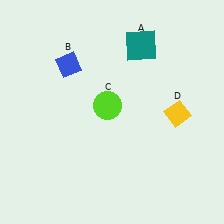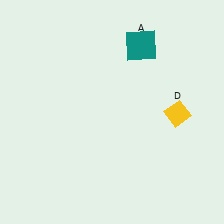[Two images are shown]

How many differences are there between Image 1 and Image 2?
There are 2 differences between the two images.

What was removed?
The blue diamond (B), the lime circle (C) were removed in Image 2.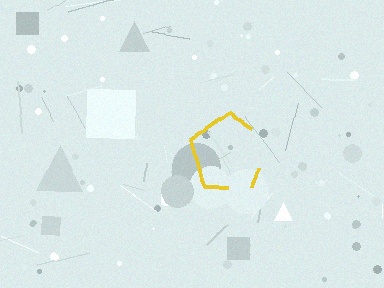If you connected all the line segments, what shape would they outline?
They would outline a pentagon.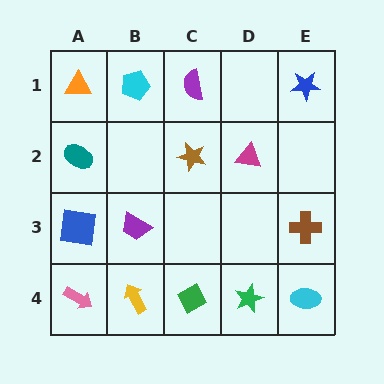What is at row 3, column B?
A purple trapezoid.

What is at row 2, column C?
A brown star.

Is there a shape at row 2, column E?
No, that cell is empty.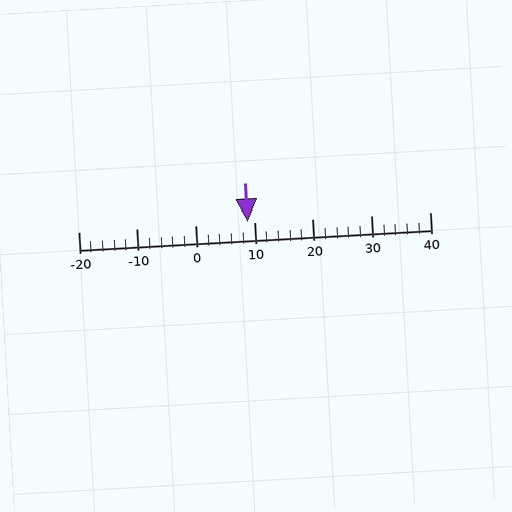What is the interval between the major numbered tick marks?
The major tick marks are spaced 10 units apart.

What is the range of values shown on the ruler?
The ruler shows values from -20 to 40.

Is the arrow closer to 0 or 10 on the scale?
The arrow is closer to 10.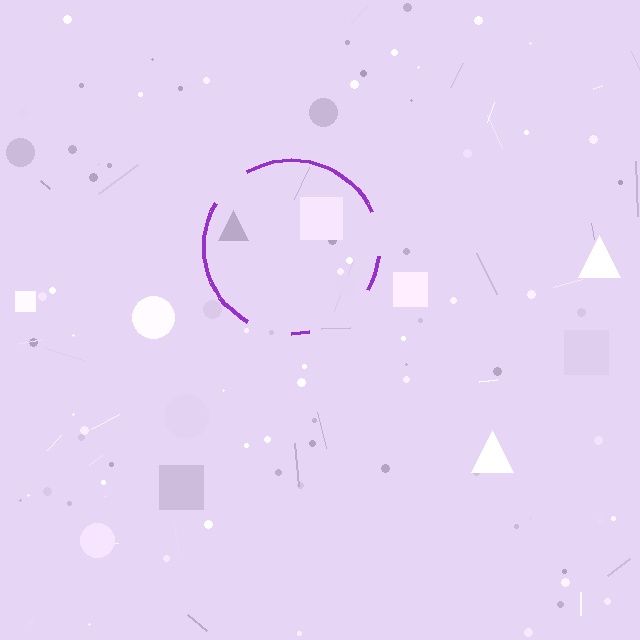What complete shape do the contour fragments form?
The contour fragments form a circle.